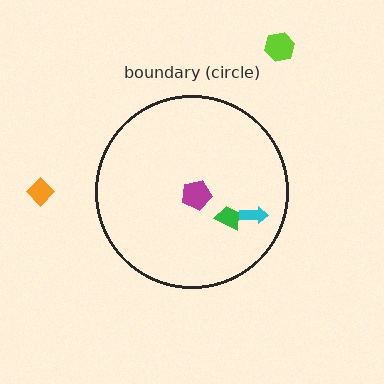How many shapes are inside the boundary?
3 inside, 2 outside.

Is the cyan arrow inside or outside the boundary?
Inside.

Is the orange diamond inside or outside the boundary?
Outside.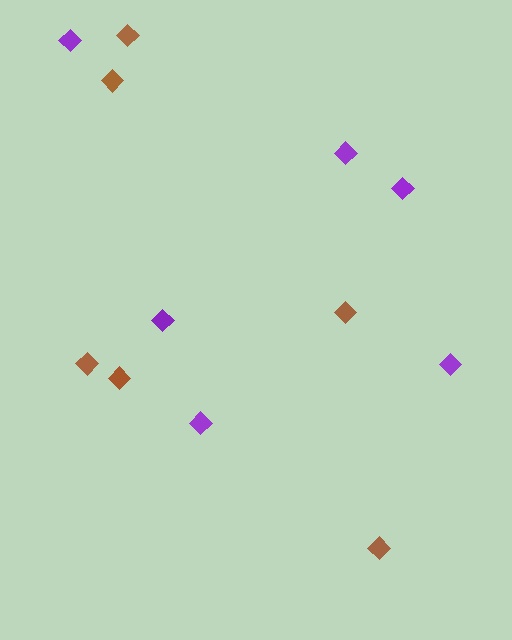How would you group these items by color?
There are 2 groups: one group of purple diamonds (6) and one group of brown diamonds (6).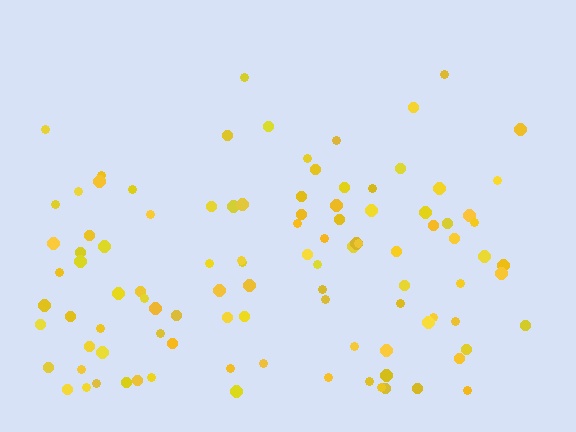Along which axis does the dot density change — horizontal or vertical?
Vertical.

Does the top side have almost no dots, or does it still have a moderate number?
Still a moderate number, just noticeably fewer than the bottom.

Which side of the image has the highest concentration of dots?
The bottom.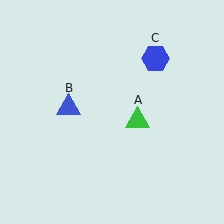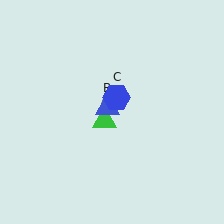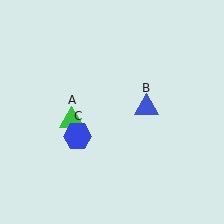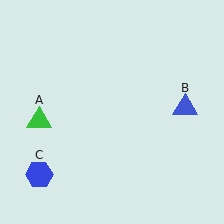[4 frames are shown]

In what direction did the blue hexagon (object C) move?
The blue hexagon (object C) moved down and to the left.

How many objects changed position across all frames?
3 objects changed position: green triangle (object A), blue triangle (object B), blue hexagon (object C).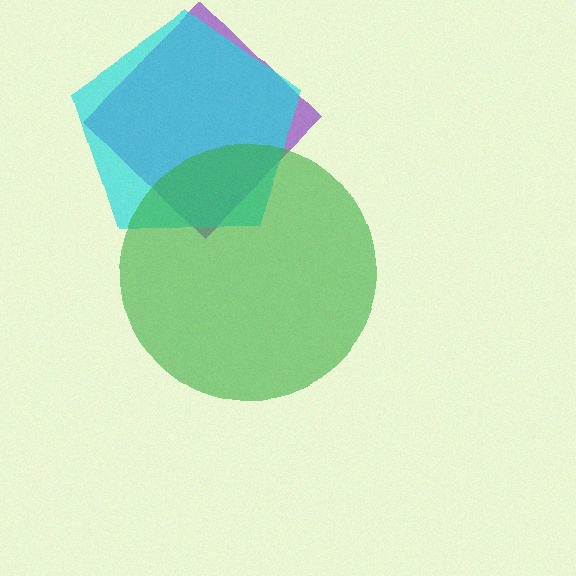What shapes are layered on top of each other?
The layered shapes are: a purple diamond, a cyan pentagon, a green circle.